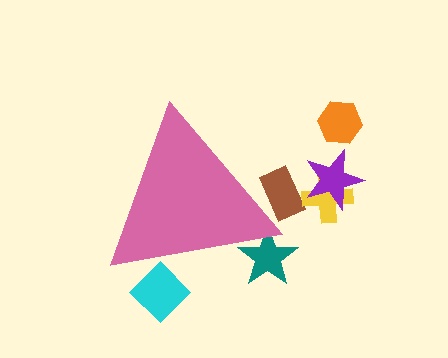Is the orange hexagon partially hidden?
No, the orange hexagon is fully visible.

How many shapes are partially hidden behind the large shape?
3 shapes are partially hidden.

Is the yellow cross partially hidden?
No, the yellow cross is fully visible.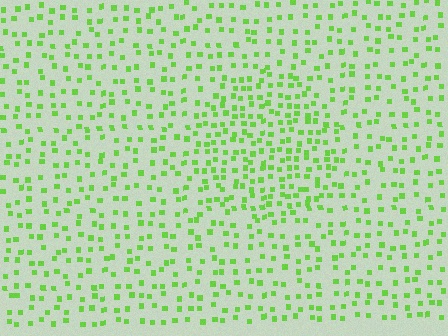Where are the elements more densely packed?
The elements are more densely packed inside the circle boundary.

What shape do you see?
I see a circle.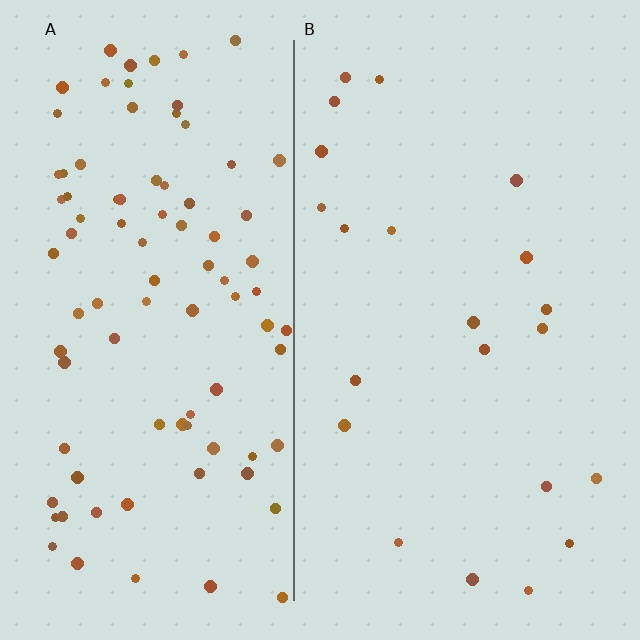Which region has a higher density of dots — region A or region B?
A (the left).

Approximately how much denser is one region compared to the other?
Approximately 4.3× — region A over region B.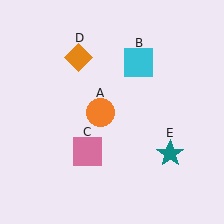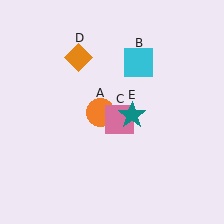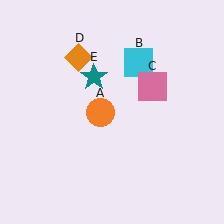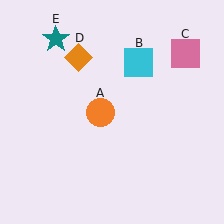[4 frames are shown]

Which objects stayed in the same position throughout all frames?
Orange circle (object A) and cyan square (object B) and orange diamond (object D) remained stationary.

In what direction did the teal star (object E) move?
The teal star (object E) moved up and to the left.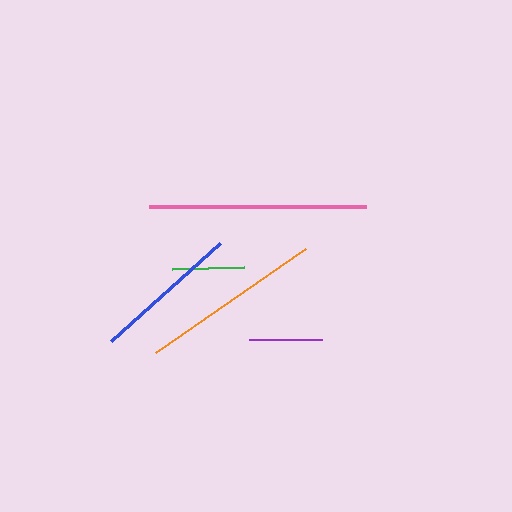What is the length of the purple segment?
The purple segment is approximately 73 pixels long.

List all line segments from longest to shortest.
From longest to shortest: pink, orange, blue, purple, green.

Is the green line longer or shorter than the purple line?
The purple line is longer than the green line.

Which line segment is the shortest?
The green line is the shortest at approximately 73 pixels.